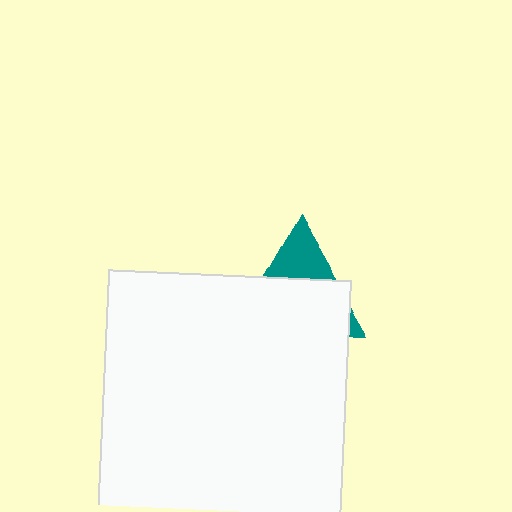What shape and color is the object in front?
The object in front is a white square.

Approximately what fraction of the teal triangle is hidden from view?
Roughly 70% of the teal triangle is hidden behind the white square.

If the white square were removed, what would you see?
You would see the complete teal triangle.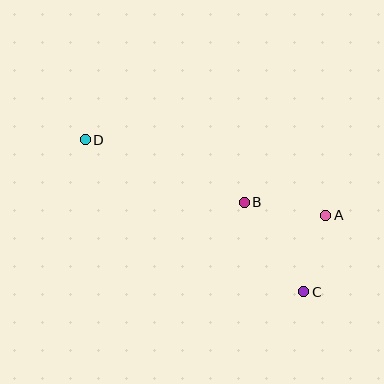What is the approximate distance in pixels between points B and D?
The distance between B and D is approximately 171 pixels.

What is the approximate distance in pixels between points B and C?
The distance between B and C is approximately 108 pixels.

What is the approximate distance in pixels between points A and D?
The distance between A and D is approximately 252 pixels.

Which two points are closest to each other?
Points A and C are closest to each other.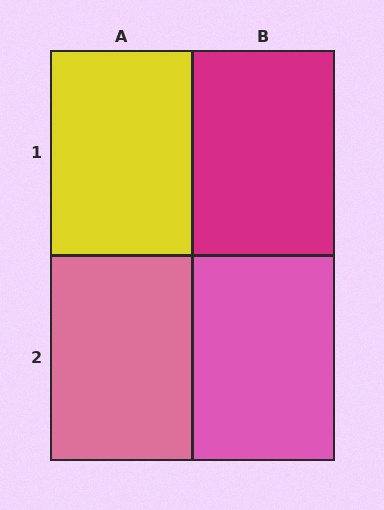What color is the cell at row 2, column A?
Pink.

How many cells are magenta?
1 cell is magenta.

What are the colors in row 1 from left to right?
Yellow, magenta.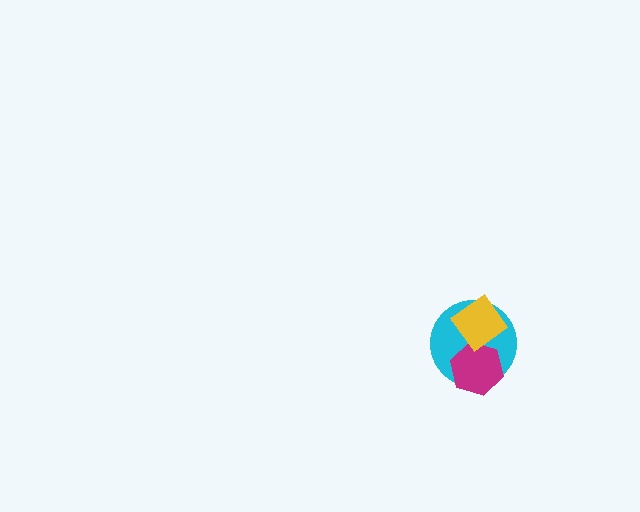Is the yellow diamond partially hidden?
No, no other shape covers it.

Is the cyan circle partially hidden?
Yes, it is partially covered by another shape.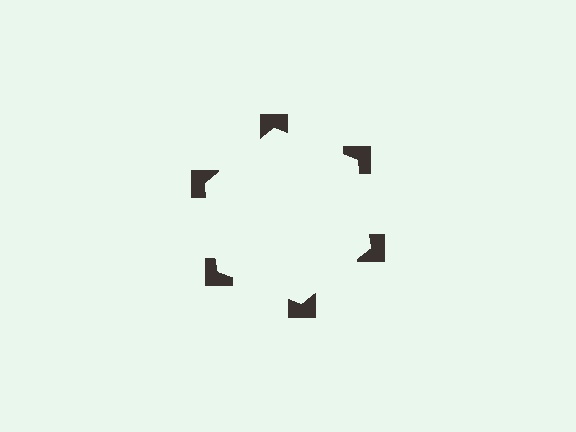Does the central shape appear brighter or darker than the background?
It typically appears slightly brighter than the background, even though no actual brightness change is drawn.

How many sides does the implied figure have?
6 sides.